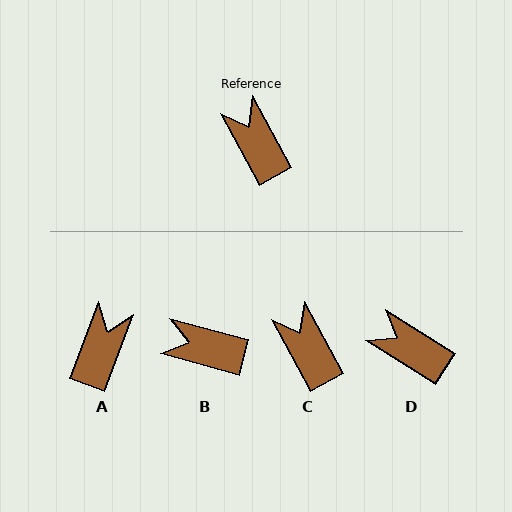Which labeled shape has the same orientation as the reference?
C.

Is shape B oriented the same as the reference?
No, it is off by about 46 degrees.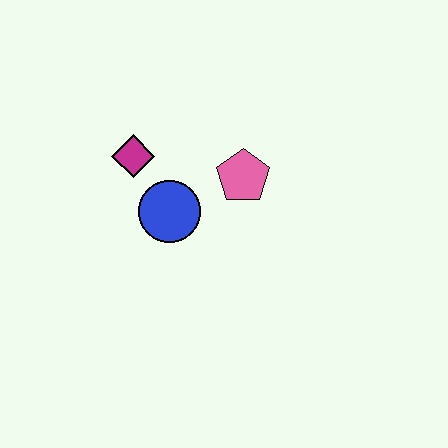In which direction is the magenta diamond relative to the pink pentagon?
The magenta diamond is to the left of the pink pentagon.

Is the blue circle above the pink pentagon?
No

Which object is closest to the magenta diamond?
The blue circle is closest to the magenta diamond.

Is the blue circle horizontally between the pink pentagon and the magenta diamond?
Yes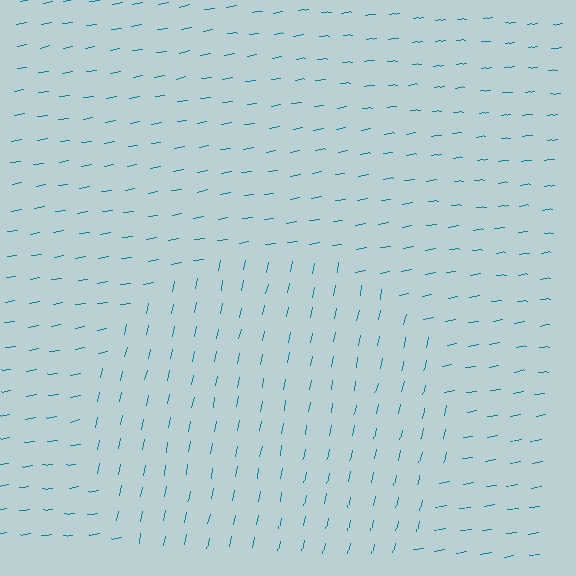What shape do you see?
I see a circle.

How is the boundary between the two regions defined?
The boundary is defined purely by a change in line orientation (approximately 68 degrees difference). All lines are the same color and thickness.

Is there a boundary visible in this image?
Yes, there is a texture boundary formed by a change in line orientation.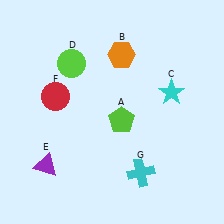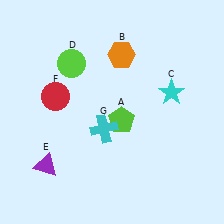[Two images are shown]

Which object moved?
The cyan cross (G) moved up.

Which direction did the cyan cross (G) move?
The cyan cross (G) moved up.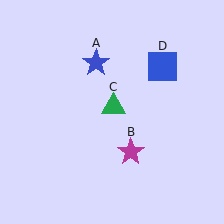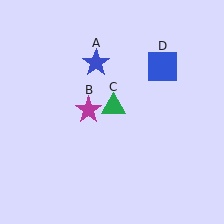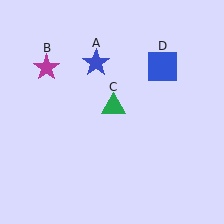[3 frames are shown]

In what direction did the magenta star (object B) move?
The magenta star (object B) moved up and to the left.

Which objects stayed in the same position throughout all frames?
Blue star (object A) and green triangle (object C) and blue square (object D) remained stationary.